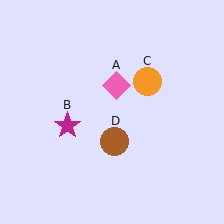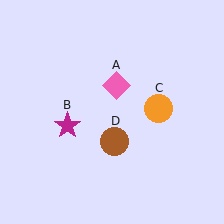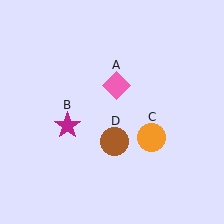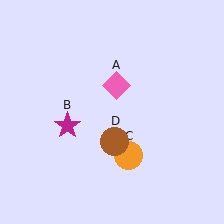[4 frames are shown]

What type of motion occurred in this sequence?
The orange circle (object C) rotated clockwise around the center of the scene.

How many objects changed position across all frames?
1 object changed position: orange circle (object C).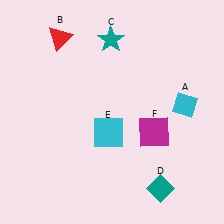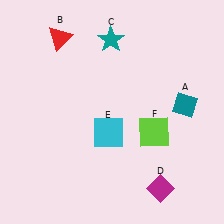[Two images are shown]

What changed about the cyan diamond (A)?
In Image 1, A is cyan. In Image 2, it changed to teal.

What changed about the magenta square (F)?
In Image 1, F is magenta. In Image 2, it changed to lime.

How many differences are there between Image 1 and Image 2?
There are 3 differences between the two images.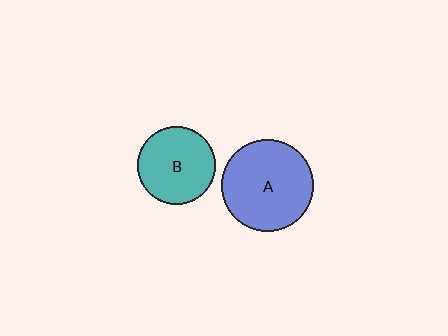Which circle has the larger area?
Circle A (blue).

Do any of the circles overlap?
No, none of the circles overlap.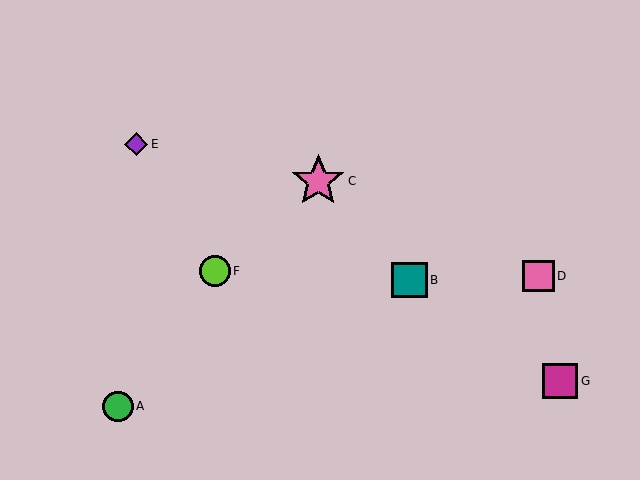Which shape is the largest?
The pink star (labeled C) is the largest.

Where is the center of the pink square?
The center of the pink square is at (538, 276).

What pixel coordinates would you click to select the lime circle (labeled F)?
Click at (215, 271) to select the lime circle F.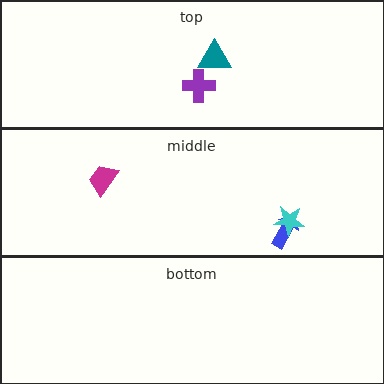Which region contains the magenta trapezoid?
The middle region.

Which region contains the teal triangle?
The top region.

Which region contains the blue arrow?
The middle region.